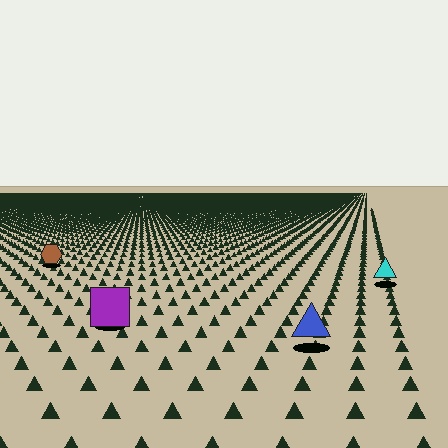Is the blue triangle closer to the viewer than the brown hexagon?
Yes. The blue triangle is closer — you can tell from the texture gradient: the ground texture is coarser near it.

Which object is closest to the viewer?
The blue triangle is closest. The texture marks near it are larger and more spread out.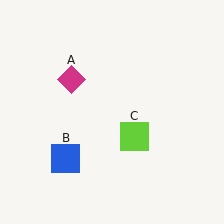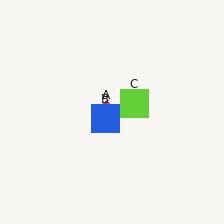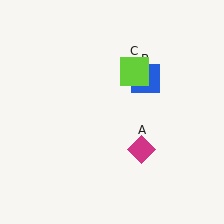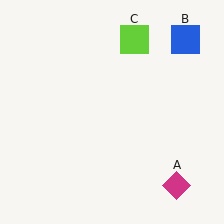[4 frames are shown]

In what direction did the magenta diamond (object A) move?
The magenta diamond (object A) moved down and to the right.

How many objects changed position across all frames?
3 objects changed position: magenta diamond (object A), blue square (object B), lime square (object C).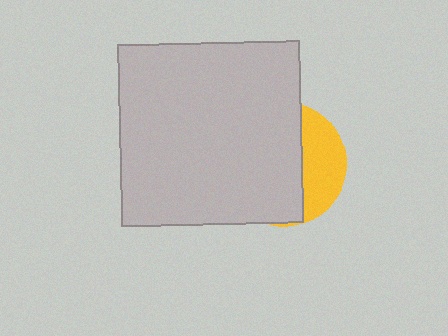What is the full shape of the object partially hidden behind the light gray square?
The partially hidden object is a yellow circle.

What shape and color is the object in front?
The object in front is a light gray square.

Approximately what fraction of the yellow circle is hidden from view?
Roughly 68% of the yellow circle is hidden behind the light gray square.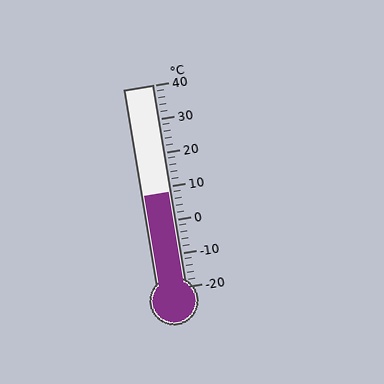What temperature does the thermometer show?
The thermometer shows approximately 8°C.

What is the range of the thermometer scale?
The thermometer scale ranges from -20°C to 40°C.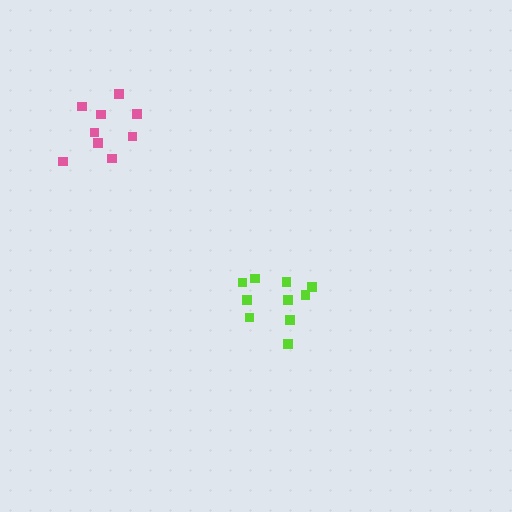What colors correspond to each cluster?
The clusters are colored: pink, lime.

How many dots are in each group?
Group 1: 9 dots, Group 2: 10 dots (19 total).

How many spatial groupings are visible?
There are 2 spatial groupings.